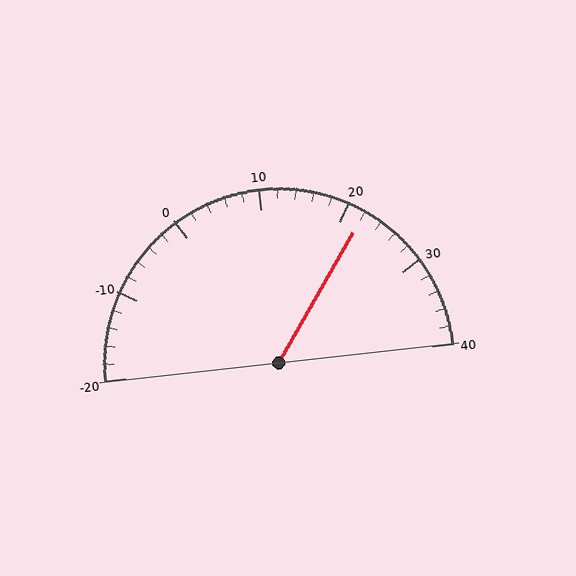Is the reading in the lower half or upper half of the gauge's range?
The reading is in the upper half of the range (-20 to 40).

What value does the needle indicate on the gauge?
The needle indicates approximately 22.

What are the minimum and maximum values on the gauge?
The gauge ranges from -20 to 40.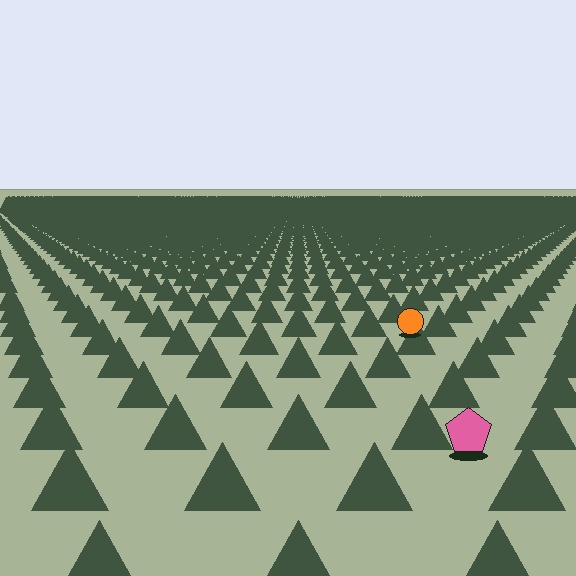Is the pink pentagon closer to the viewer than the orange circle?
Yes. The pink pentagon is closer — you can tell from the texture gradient: the ground texture is coarser near it.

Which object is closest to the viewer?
The pink pentagon is closest. The texture marks near it are larger and more spread out.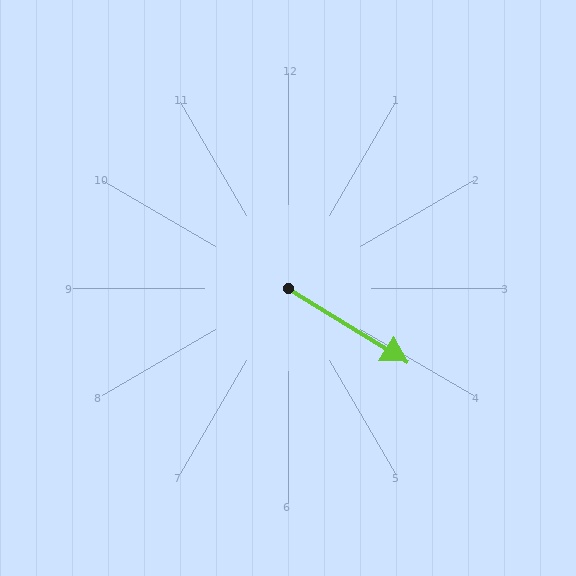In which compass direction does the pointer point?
Southeast.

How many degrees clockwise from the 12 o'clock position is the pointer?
Approximately 122 degrees.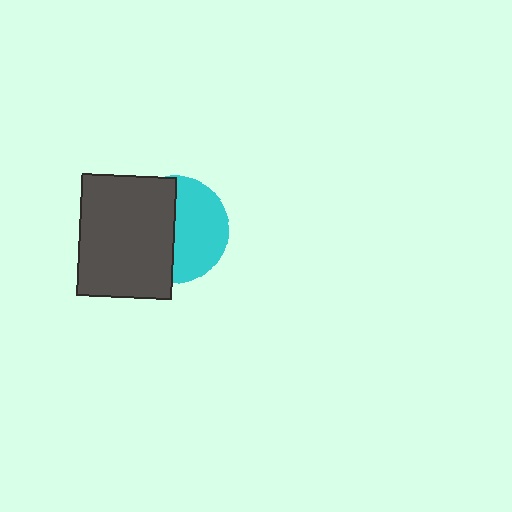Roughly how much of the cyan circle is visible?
About half of it is visible (roughly 50%).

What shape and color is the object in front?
The object in front is a dark gray rectangle.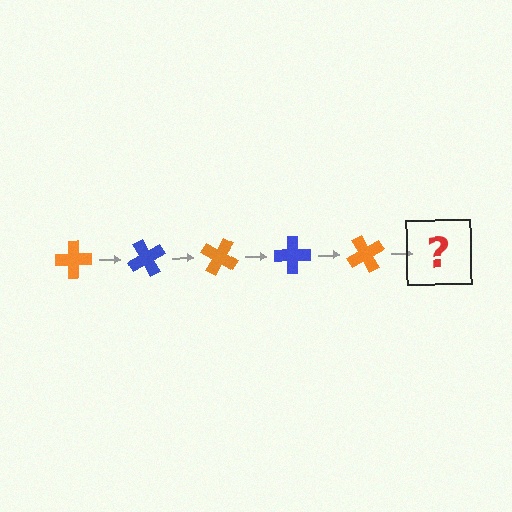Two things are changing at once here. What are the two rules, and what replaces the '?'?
The two rules are that it rotates 60 degrees each step and the color cycles through orange and blue. The '?' should be a blue cross, rotated 300 degrees from the start.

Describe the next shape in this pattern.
It should be a blue cross, rotated 300 degrees from the start.